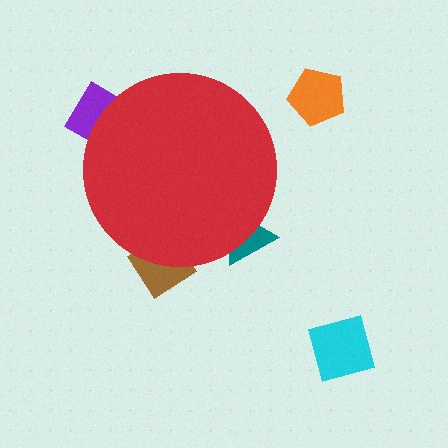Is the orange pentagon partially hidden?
No, the orange pentagon is fully visible.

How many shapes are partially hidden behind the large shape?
3 shapes are partially hidden.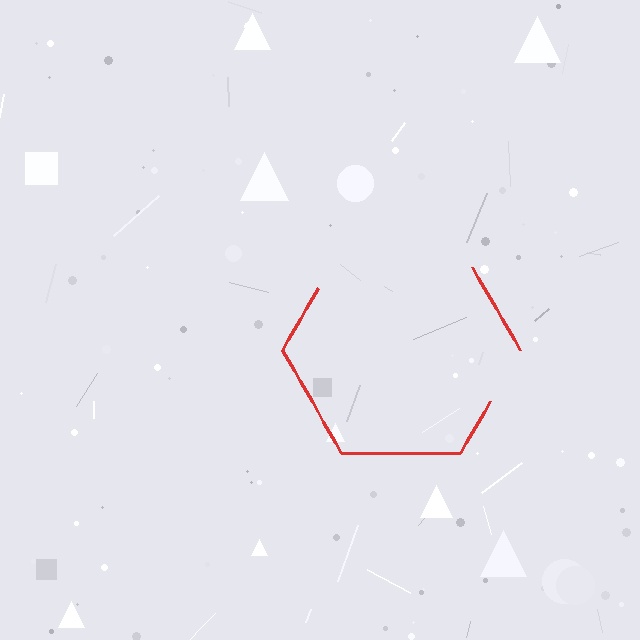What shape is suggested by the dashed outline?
The dashed outline suggests a hexagon.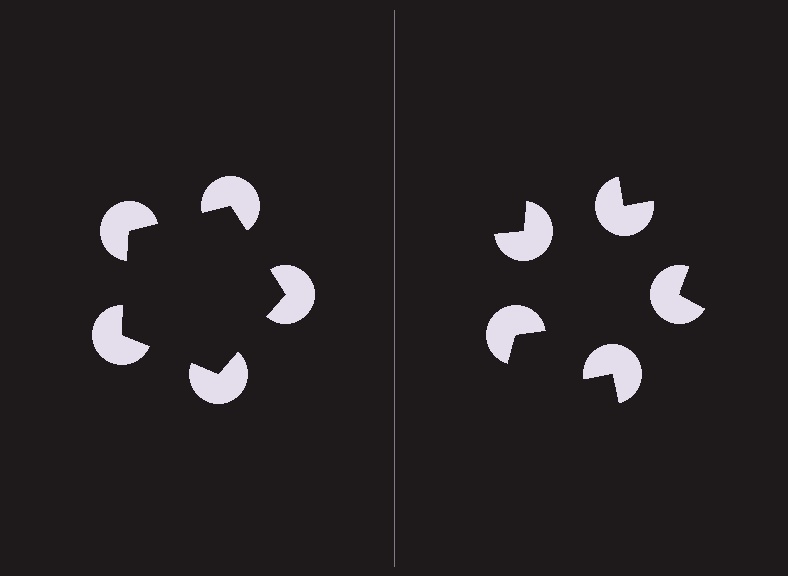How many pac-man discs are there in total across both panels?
10 — 5 on each side.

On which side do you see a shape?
An illusory pentagon appears on the left side. On the right side the wedge cuts are rotated, so no coherent shape forms.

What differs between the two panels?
The pac-man discs are positioned identically on both sides; only the wedge orientations differ. On the left they align to a pentagon; on the right they are misaligned.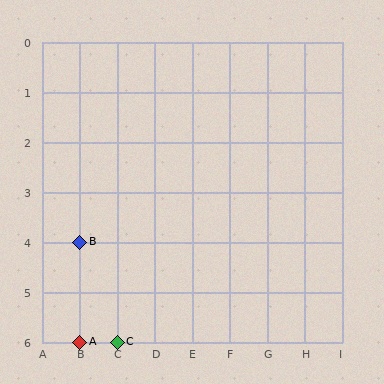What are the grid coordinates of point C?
Point C is at grid coordinates (C, 6).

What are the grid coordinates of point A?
Point A is at grid coordinates (B, 6).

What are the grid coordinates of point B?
Point B is at grid coordinates (B, 4).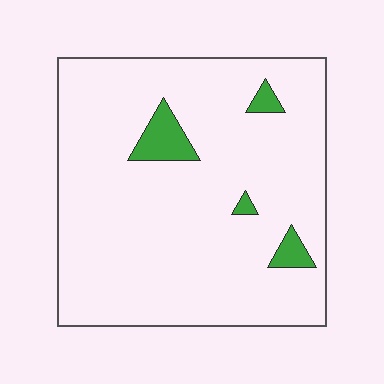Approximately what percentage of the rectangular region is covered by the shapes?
Approximately 5%.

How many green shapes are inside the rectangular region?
4.